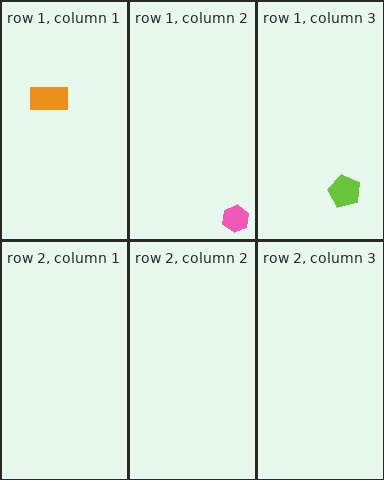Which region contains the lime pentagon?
The row 1, column 3 region.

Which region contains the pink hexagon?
The row 1, column 2 region.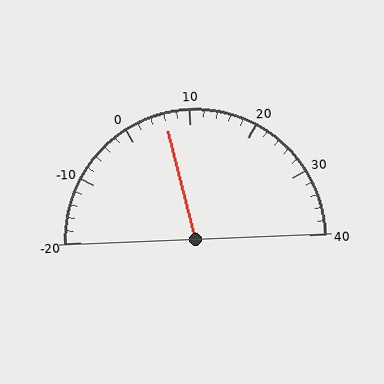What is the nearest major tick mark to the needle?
The nearest major tick mark is 10.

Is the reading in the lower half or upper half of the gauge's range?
The reading is in the lower half of the range (-20 to 40).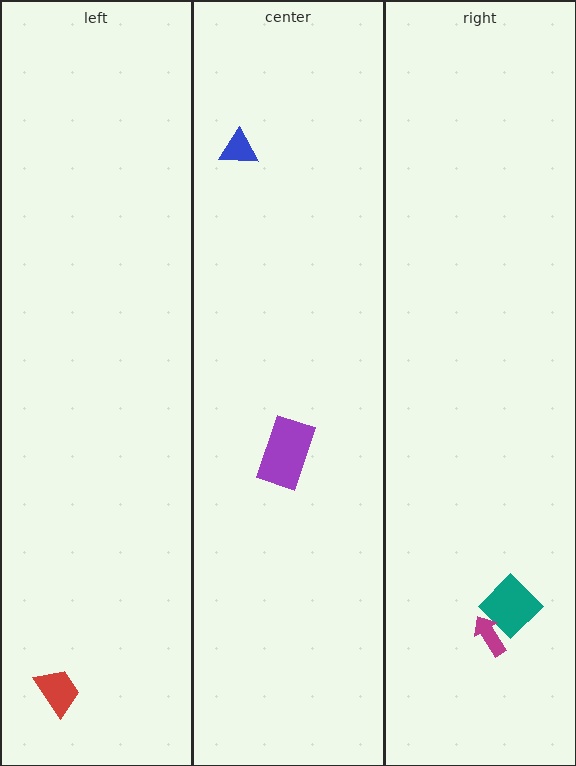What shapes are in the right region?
The teal diamond, the magenta arrow.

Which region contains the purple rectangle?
The center region.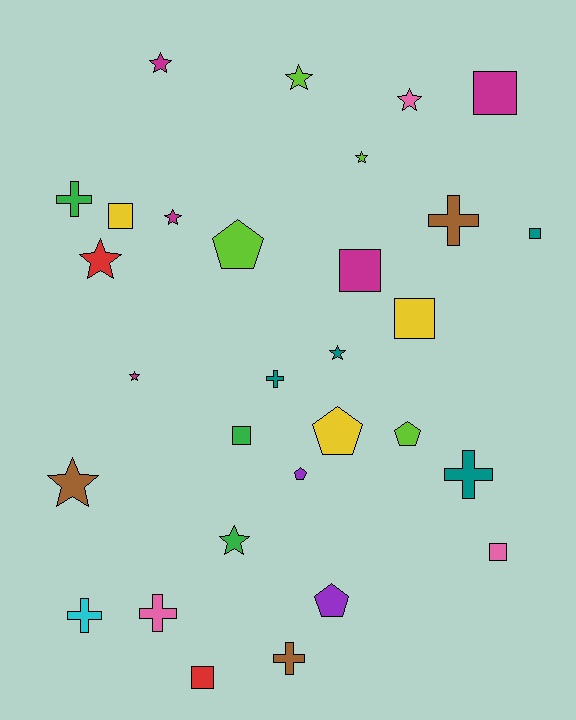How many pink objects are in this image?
There are 3 pink objects.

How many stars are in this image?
There are 10 stars.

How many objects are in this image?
There are 30 objects.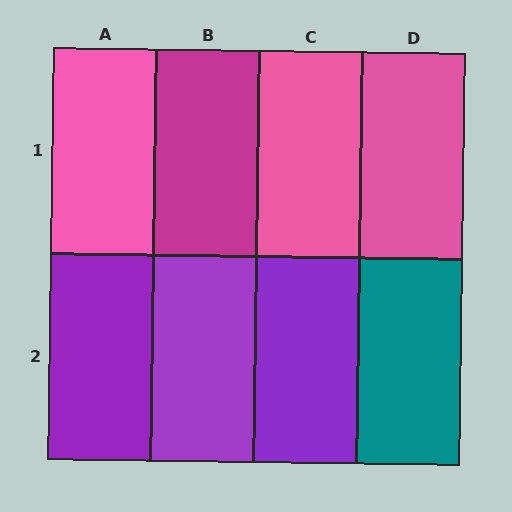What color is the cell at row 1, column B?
Magenta.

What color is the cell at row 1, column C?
Pink.